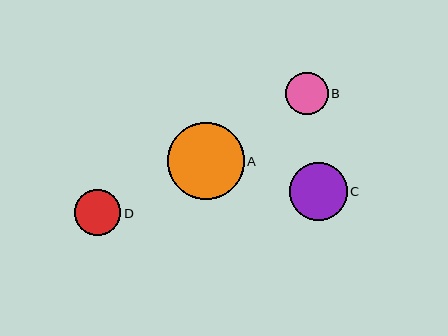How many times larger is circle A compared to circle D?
Circle A is approximately 1.6 times the size of circle D.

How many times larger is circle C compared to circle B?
Circle C is approximately 1.4 times the size of circle B.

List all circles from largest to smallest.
From largest to smallest: A, C, D, B.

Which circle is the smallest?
Circle B is the smallest with a size of approximately 43 pixels.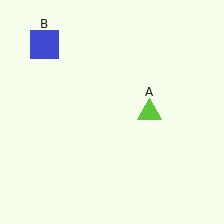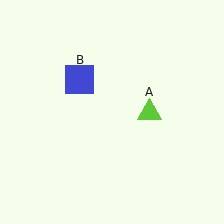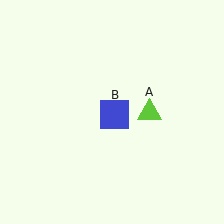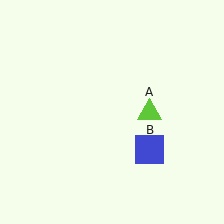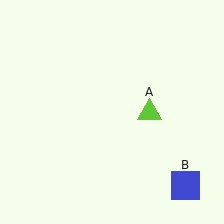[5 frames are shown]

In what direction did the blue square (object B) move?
The blue square (object B) moved down and to the right.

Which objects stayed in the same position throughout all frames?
Lime triangle (object A) remained stationary.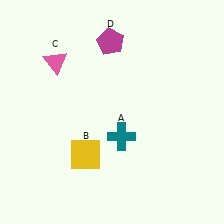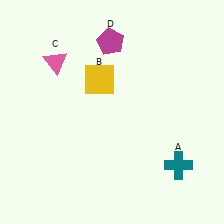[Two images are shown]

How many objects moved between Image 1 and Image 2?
2 objects moved between the two images.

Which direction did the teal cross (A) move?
The teal cross (A) moved right.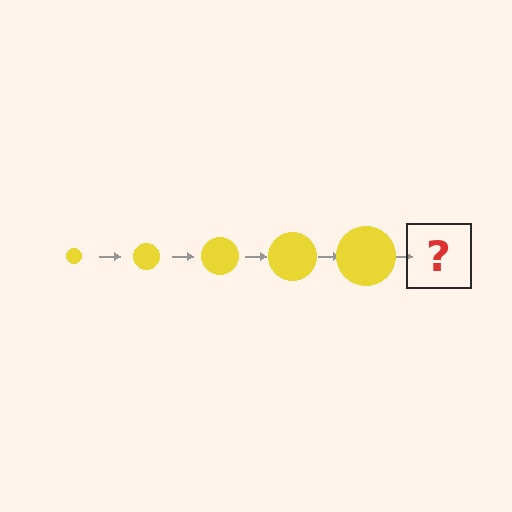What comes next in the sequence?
The next element should be a yellow circle, larger than the previous one.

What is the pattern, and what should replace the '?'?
The pattern is that the circle gets progressively larger each step. The '?' should be a yellow circle, larger than the previous one.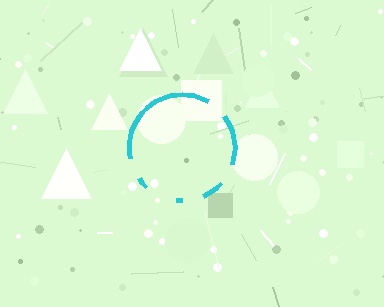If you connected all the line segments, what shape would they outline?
They would outline a circle.